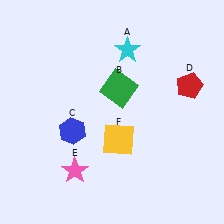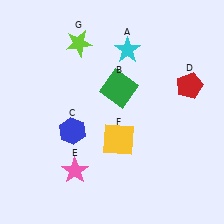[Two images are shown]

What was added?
A lime star (G) was added in Image 2.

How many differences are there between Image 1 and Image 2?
There is 1 difference between the two images.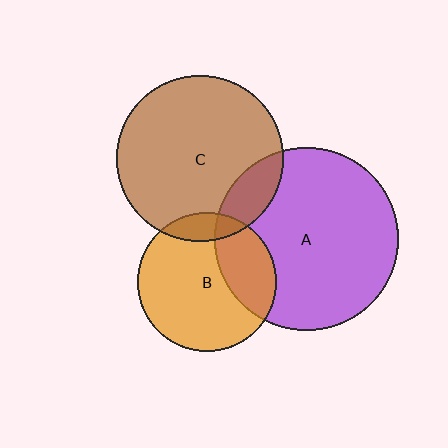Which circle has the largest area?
Circle A (purple).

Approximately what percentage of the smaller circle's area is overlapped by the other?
Approximately 10%.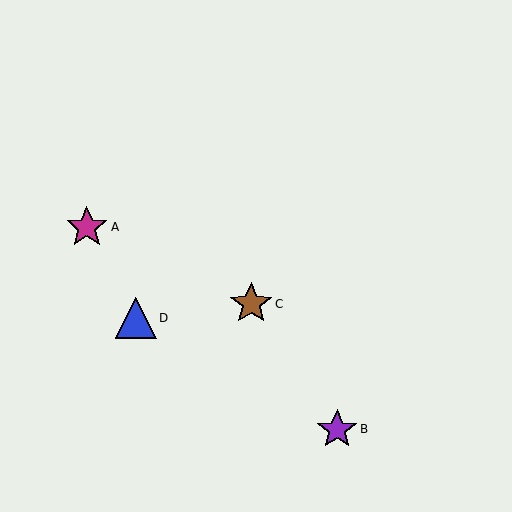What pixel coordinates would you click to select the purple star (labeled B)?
Click at (337, 429) to select the purple star B.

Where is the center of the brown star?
The center of the brown star is at (251, 304).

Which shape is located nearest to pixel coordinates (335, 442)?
The purple star (labeled B) at (337, 429) is nearest to that location.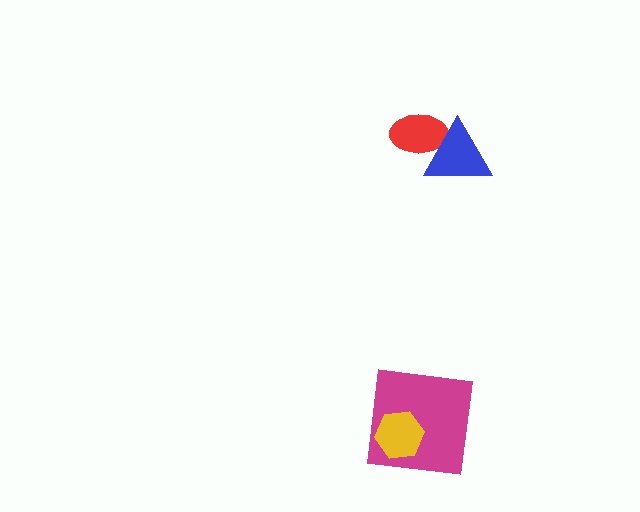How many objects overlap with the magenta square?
1 object overlaps with the magenta square.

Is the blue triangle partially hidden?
No, no other shape covers it.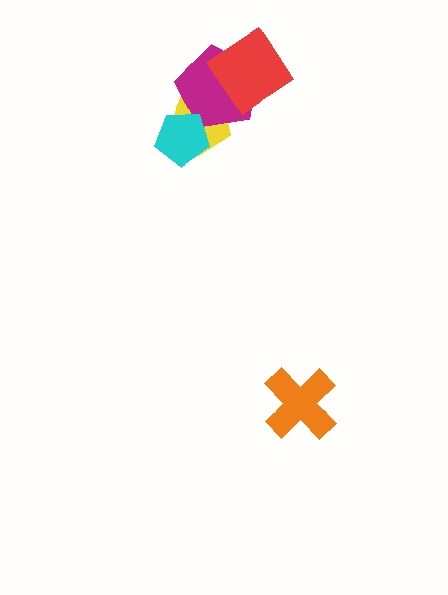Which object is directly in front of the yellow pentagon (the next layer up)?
The magenta pentagon is directly in front of the yellow pentagon.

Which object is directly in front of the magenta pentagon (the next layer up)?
The cyan pentagon is directly in front of the magenta pentagon.